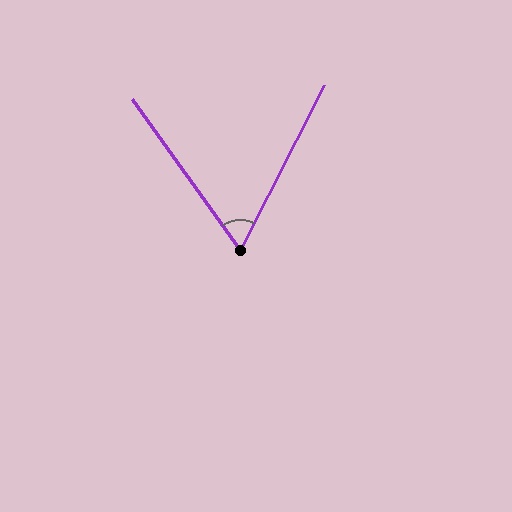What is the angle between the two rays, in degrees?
Approximately 62 degrees.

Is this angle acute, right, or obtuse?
It is acute.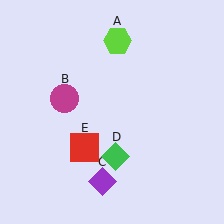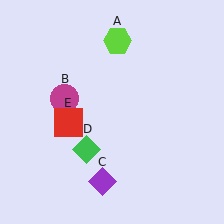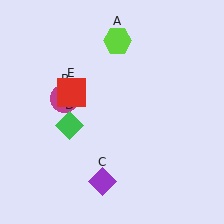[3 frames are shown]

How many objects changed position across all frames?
2 objects changed position: green diamond (object D), red square (object E).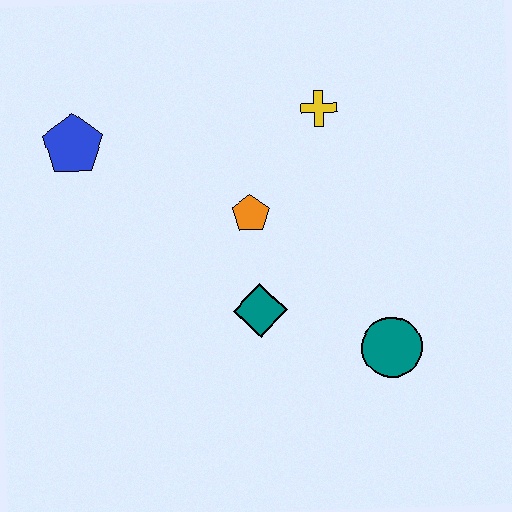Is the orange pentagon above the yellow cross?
No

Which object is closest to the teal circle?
The teal diamond is closest to the teal circle.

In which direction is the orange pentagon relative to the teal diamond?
The orange pentagon is above the teal diamond.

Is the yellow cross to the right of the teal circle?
No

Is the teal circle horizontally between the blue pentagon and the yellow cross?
No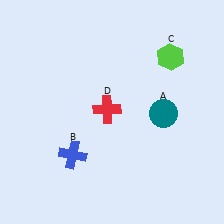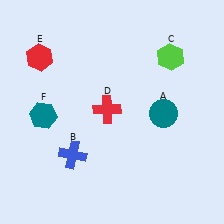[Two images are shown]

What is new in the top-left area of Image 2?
A red hexagon (E) was added in the top-left area of Image 2.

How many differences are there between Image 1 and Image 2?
There are 2 differences between the two images.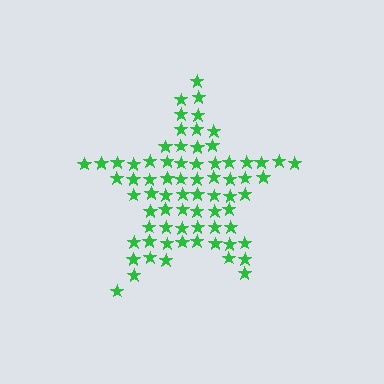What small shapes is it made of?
It is made of small stars.